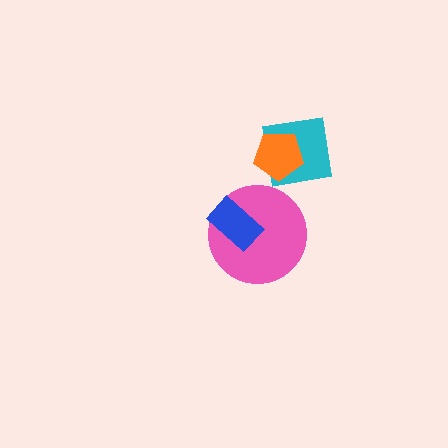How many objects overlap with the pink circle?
1 object overlaps with the pink circle.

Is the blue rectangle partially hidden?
No, no other shape covers it.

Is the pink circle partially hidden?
Yes, it is partially covered by another shape.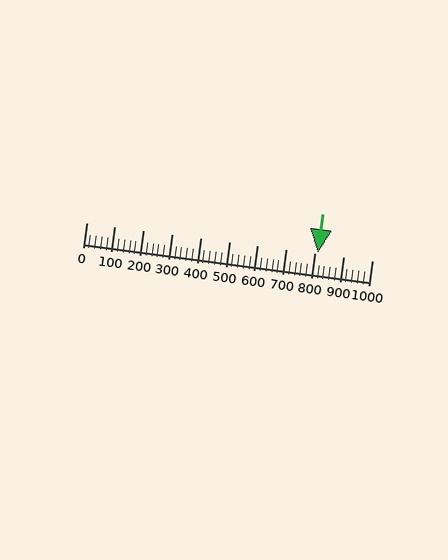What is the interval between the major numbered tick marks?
The major tick marks are spaced 100 units apart.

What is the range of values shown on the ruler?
The ruler shows values from 0 to 1000.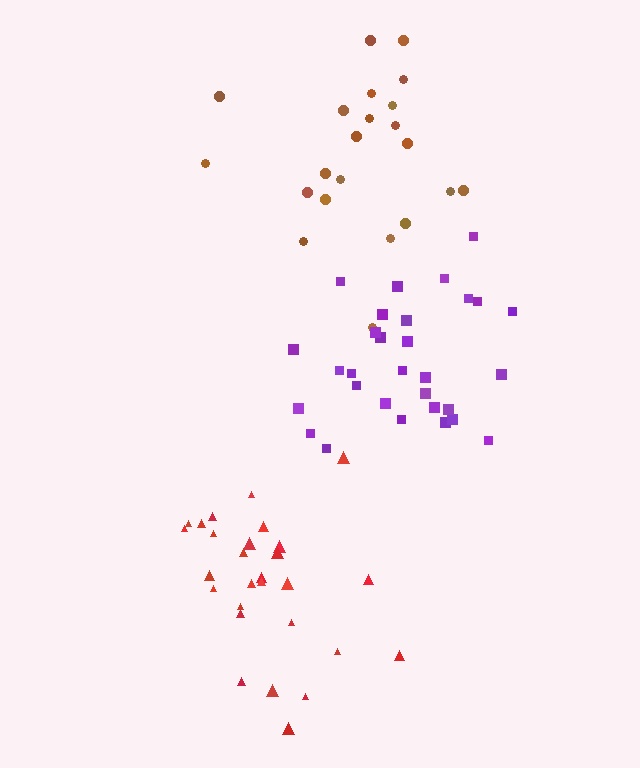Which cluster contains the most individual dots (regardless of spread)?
Purple (30).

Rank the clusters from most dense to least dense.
purple, red, brown.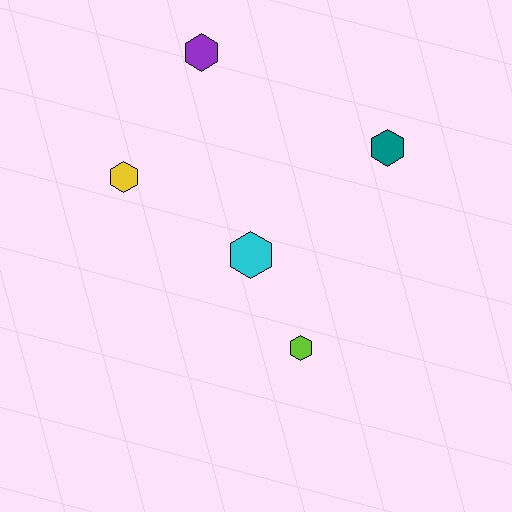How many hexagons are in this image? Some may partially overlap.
There are 5 hexagons.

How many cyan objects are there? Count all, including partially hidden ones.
There is 1 cyan object.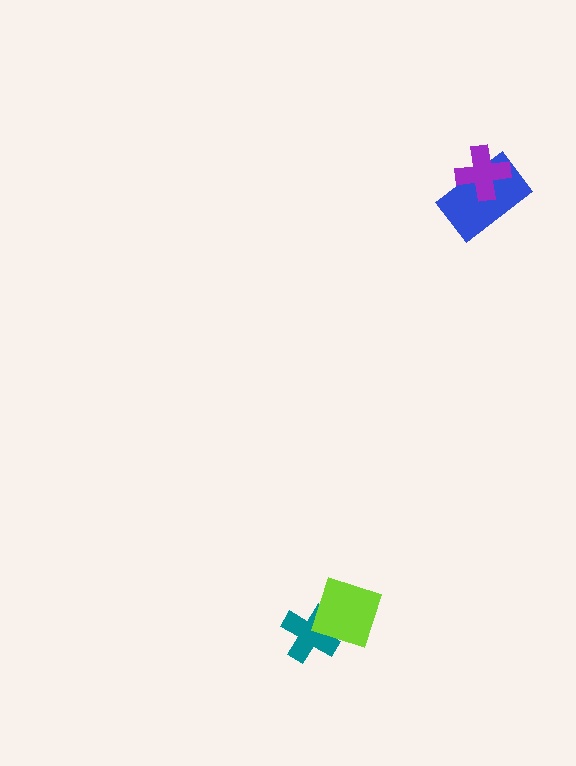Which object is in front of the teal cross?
The lime diamond is in front of the teal cross.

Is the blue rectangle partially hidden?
Yes, it is partially covered by another shape.